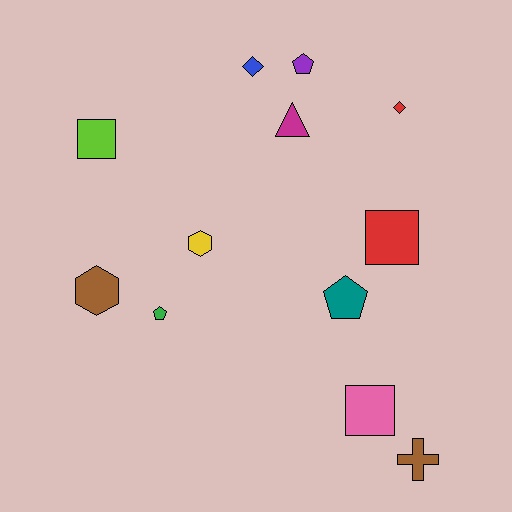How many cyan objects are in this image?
There are no cyan objects.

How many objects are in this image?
There are 12 objects.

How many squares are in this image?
There are 3 squares.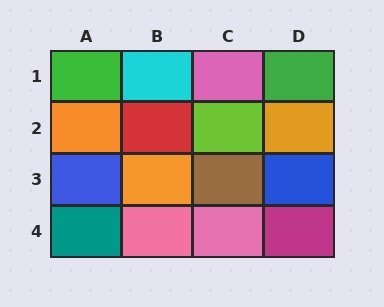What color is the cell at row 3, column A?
Blue.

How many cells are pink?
3 cells are pink.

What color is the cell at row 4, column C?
Pink.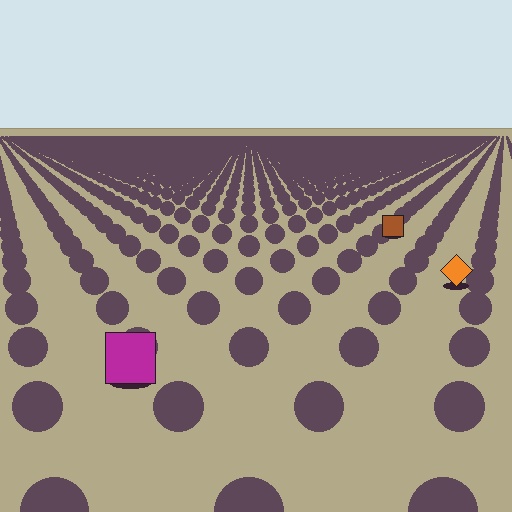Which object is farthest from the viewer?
The brown square is farthest from the viewer. It appears smaller and the ground texture around it is denser.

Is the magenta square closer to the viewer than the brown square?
Yes. The magenta square is closer — you can tell from the texture gradient: the ground texture is coarser near it.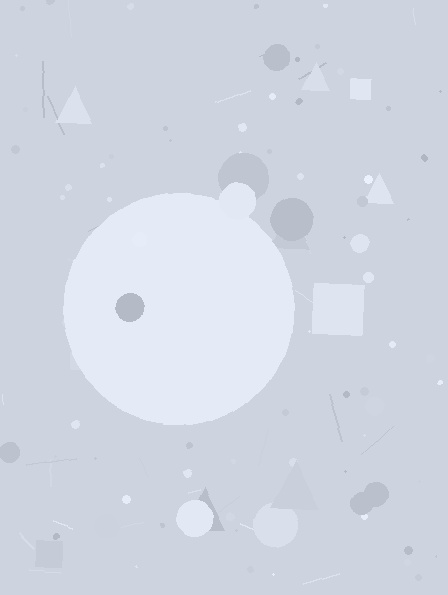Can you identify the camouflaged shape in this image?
The camouflaged shape is a circle.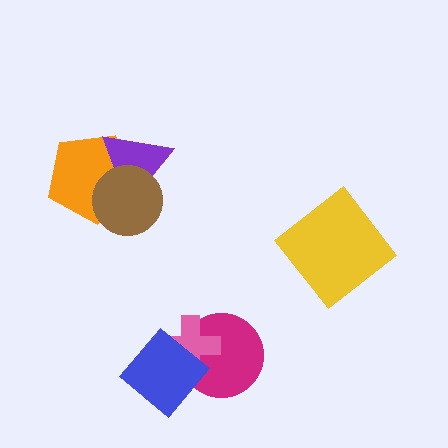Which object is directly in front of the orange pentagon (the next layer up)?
The purple triangle is directly in front of the orange pentagon.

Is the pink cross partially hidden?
Yes, it is partially covered by another shape.